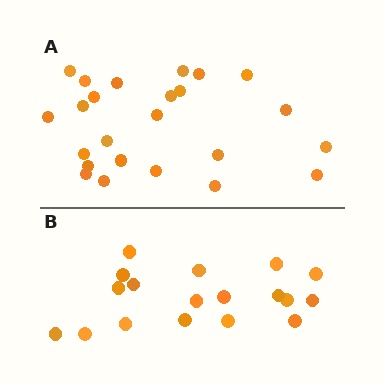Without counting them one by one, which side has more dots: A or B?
Region A (the top region) has more dots.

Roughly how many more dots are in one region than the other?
Region A has about 6 more dots than region B.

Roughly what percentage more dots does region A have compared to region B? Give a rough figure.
About 35% more.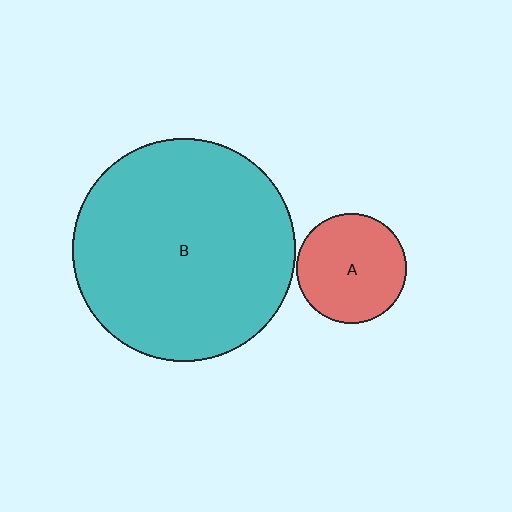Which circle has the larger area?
Circle B (teal).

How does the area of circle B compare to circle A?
Approximately 4.1 times.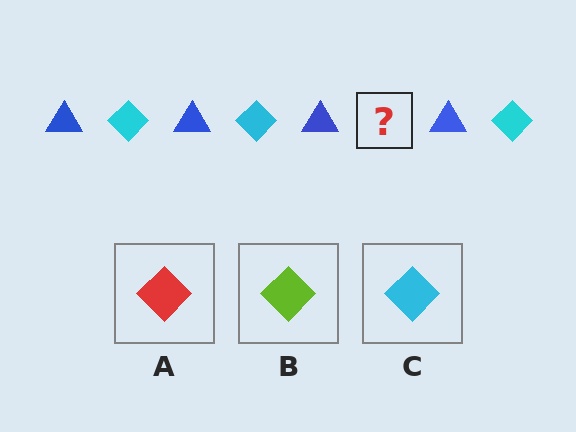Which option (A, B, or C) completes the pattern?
C.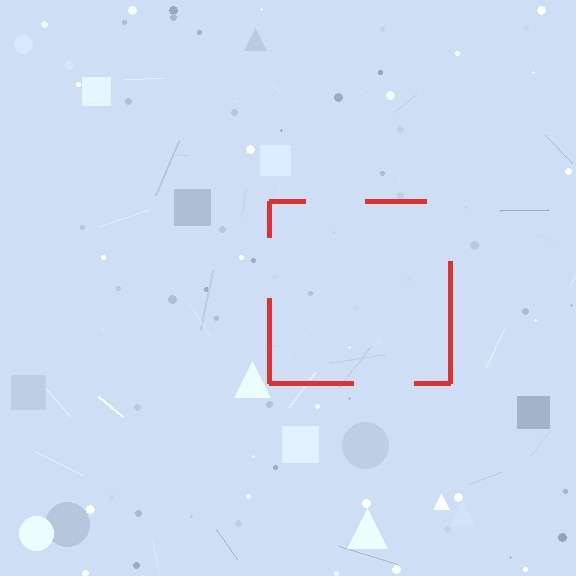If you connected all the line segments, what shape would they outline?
They would outline a square.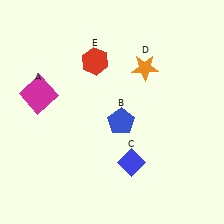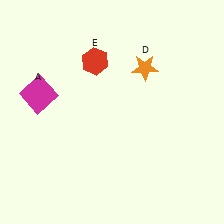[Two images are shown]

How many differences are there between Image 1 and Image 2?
There are 2 differences between the two images.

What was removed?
The blue pentagon (B), the blue diamond (C) were removed in Image 2.